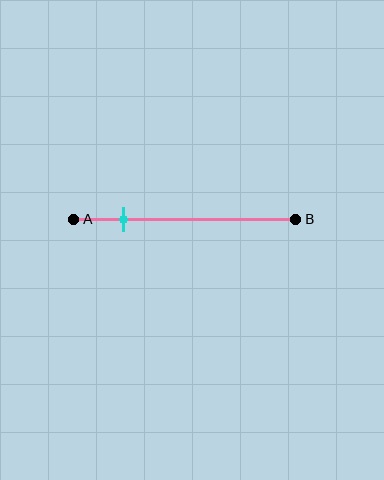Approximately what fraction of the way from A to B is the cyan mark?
The cyan mark is approximately 20% of the way from A to B.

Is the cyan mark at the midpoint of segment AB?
No, the mark is at about 20% from A, not at the 50% midpoint.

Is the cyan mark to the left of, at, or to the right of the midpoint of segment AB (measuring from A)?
The cyan mark is to the left of the midpoint of segment AB.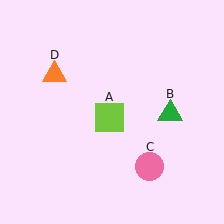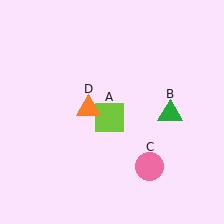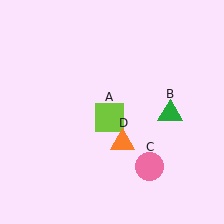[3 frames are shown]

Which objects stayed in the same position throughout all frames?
Lime square (object A) and green triangle (object B) and pink circle (object C) remained stationary.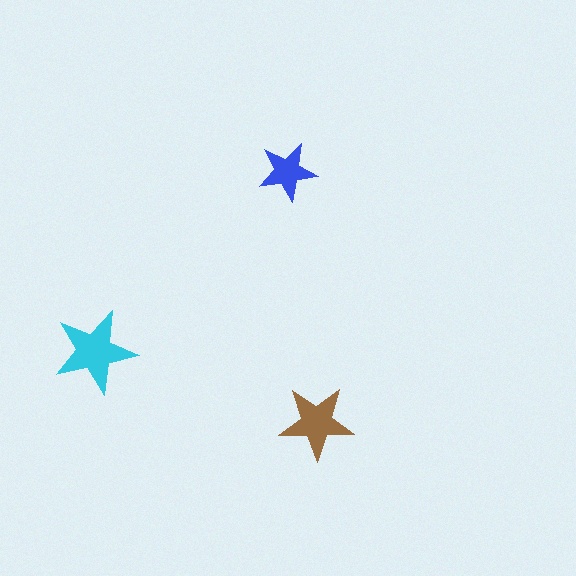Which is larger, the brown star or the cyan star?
The cyan one.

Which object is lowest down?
The brown star is bottommost.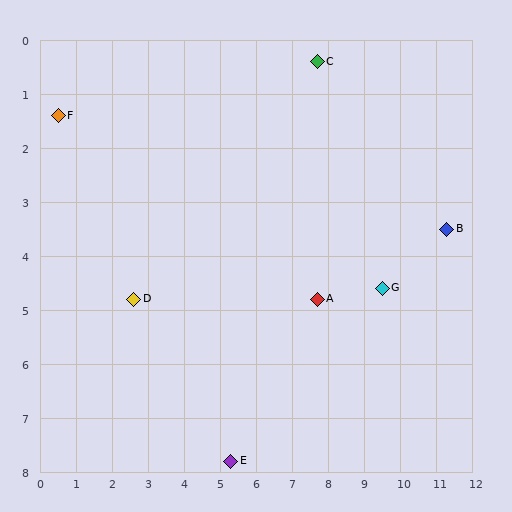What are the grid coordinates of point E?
Point E is at approximately (5.3, 7.8).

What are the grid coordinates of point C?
Point C is at approximately (7.7, 0.4).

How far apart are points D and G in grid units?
Points D and G are about 6.9 grid units apart.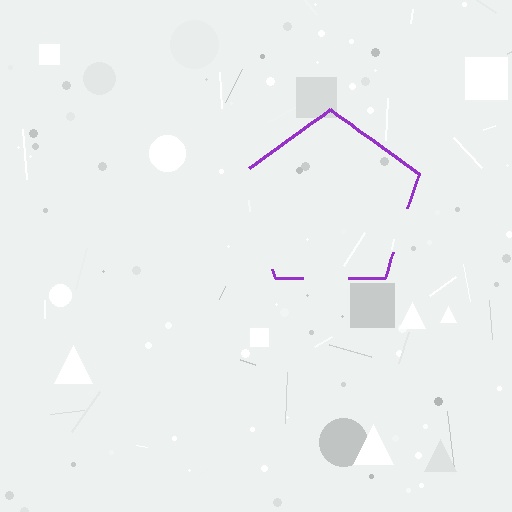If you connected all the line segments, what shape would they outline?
They would outline a pentagon.